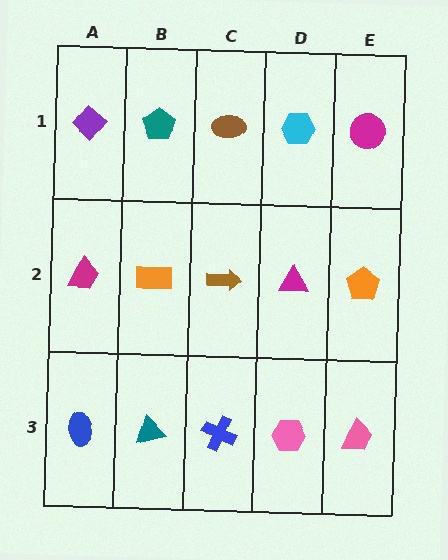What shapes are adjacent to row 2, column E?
A magenta circle (row 1, column E), a pink trapezoid (row 3, column E), a magenta triangle (row 2, column D).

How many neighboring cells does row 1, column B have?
3.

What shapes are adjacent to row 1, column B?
An orange rectangle (row 2, column B), a purple diamond (row 1, column A), a brown ellipse (row 1, column C).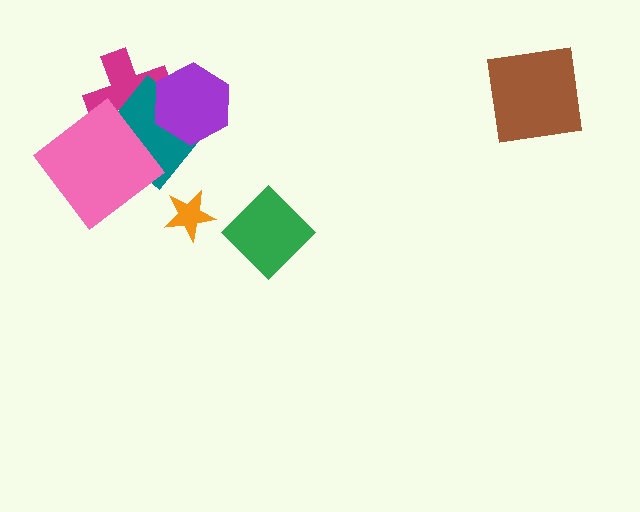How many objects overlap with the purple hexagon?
2 objects overlap with the purple hexagon.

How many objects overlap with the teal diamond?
3 objects overlap with the teal diamond.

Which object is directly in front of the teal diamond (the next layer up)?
The purple hexagon is directly in front of the teal diamond.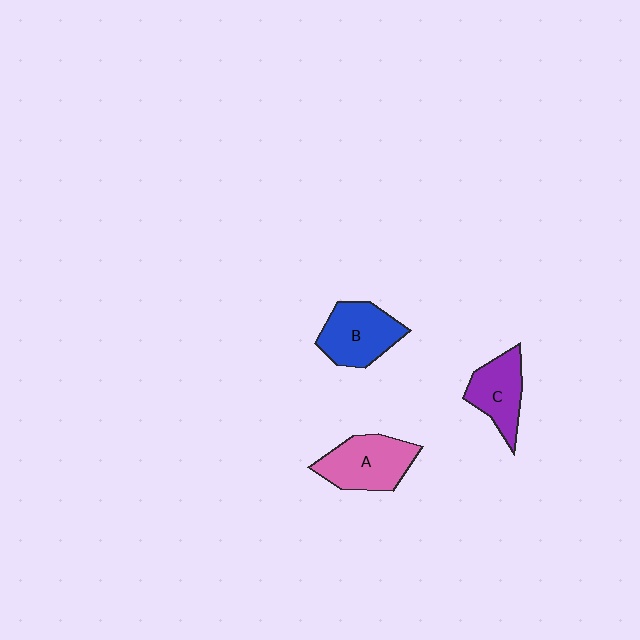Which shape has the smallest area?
Shape C (purple).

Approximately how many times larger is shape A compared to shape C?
Approximately 1.3 times.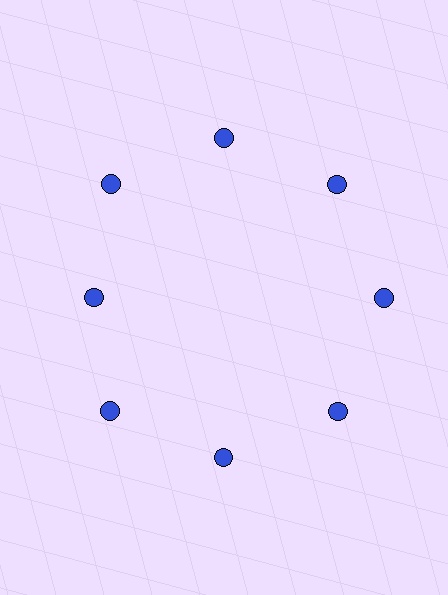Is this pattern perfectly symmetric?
No. The 8 blue circles are arranged in a ring, but one element near the 9 o'clock position is pulled inward toward the center, breaking the 8-fold rotational symmetry.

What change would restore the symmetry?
The symmetry would be restored by moving it outward, back onto the ring so that all 8 circles sit at equal angles and equal distance from the center.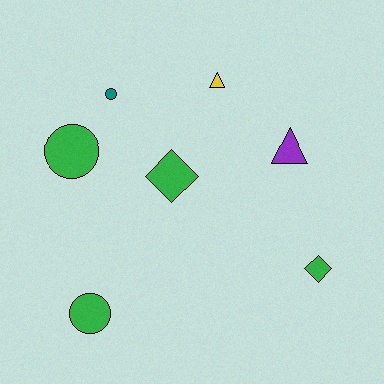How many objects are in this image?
There are 7 objects.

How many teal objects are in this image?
There is 1 teal object.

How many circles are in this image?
There are 3 circles.